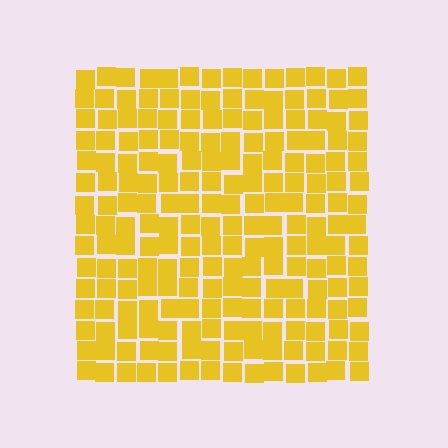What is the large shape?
The large shape is a square.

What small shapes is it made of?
It is made of small squares.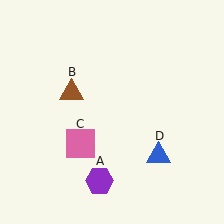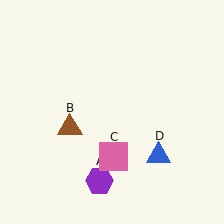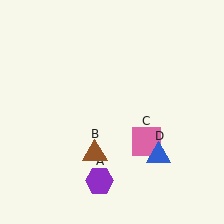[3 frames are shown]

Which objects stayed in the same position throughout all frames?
Purple hexagon (object A) and blue triangle (object D) remained stationary.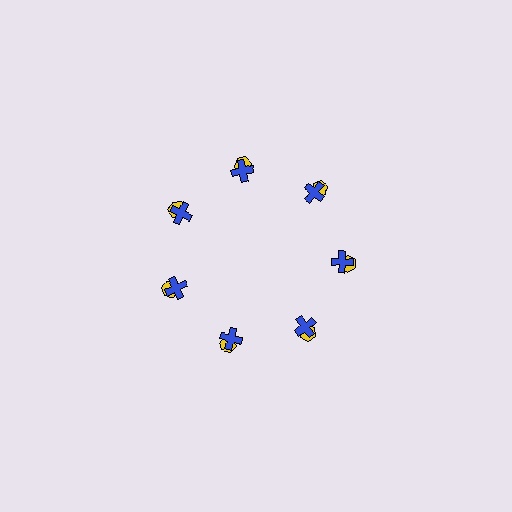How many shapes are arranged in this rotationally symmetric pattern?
There are 14 shapes, arranged in 7 groups of 2.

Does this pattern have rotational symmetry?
Yes, this pattern has 7-fold rotational symmetry. It looks the same after rotating 51 degrees around the center.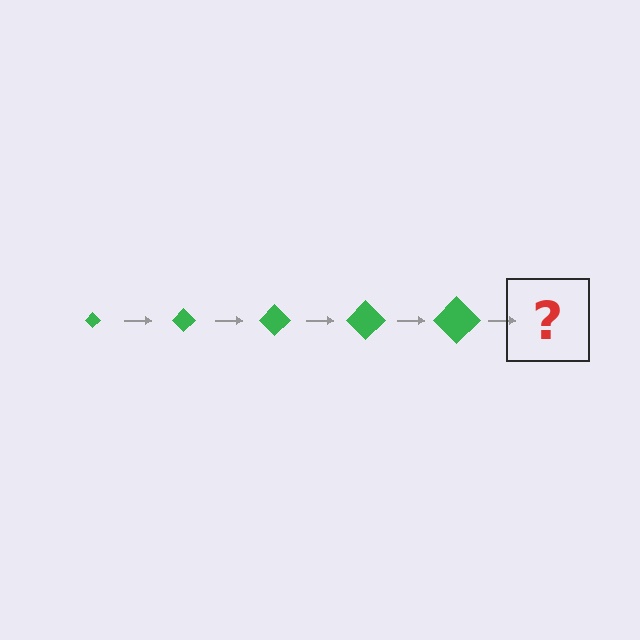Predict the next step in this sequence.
The next step is a green diamond, larger than the previous one.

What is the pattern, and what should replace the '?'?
The pattern is that the diamond gets progressively larger each step. The '?' should be a green diamond, larger than the previous one.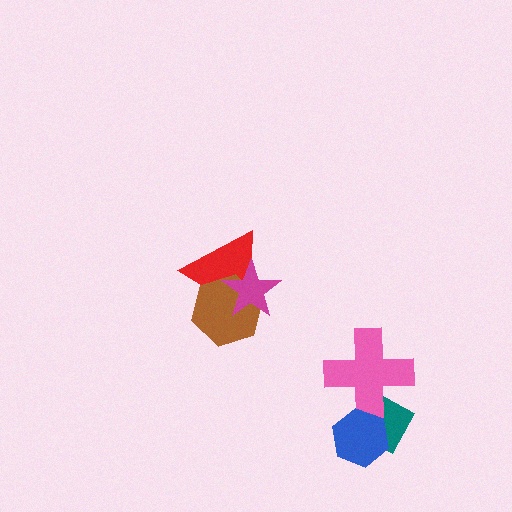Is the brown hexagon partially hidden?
Yes, it is partially covered by another shape.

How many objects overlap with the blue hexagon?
2 objects overlap with the blue hexagon.